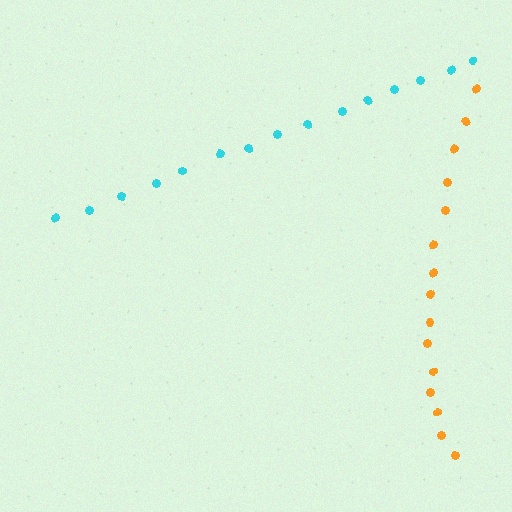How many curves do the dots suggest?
There are 2 distinct paths.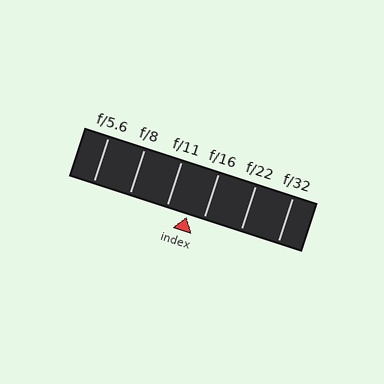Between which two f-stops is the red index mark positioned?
The index mark is between f/11 and f/16.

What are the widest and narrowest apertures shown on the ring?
The widest aperture shown is f/5.6 and the narrowest is f/32.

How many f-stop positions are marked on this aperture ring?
There are 6 f-stop positions marked.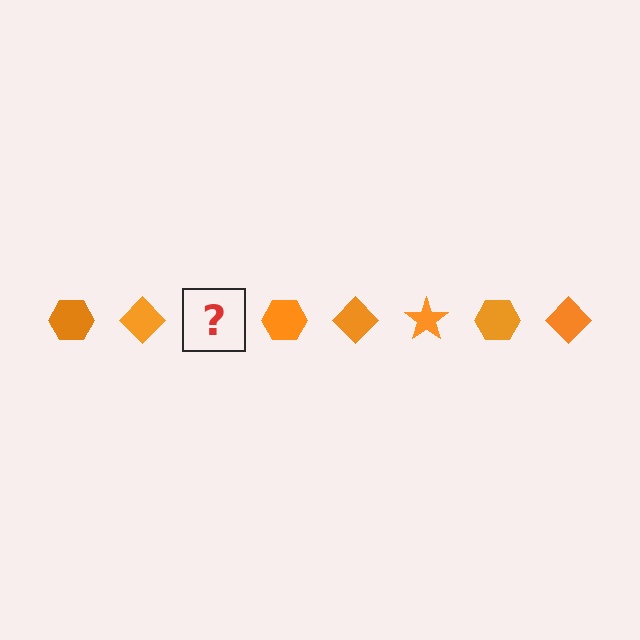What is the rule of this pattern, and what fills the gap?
The rule is that the pattern cycles through hexagon, diamond, star shapes in orange. The gap should be filled with an orange star.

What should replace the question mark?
The question mark should be replaced with an orange star.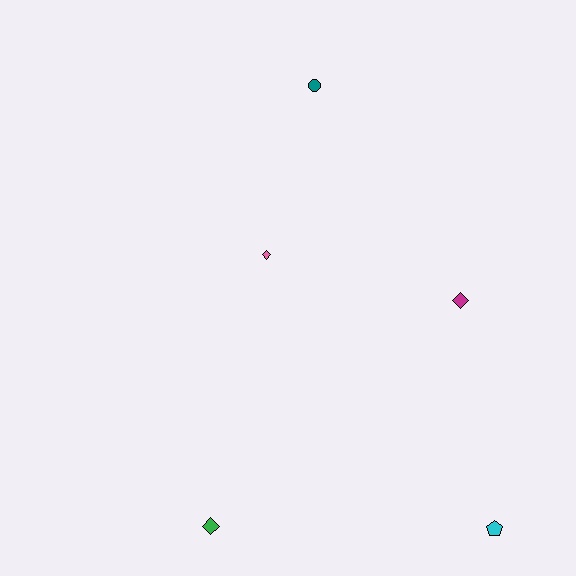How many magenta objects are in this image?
There is 1 magenta object.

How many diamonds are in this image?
There are 3 diamonds.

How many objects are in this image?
There are 5 objects.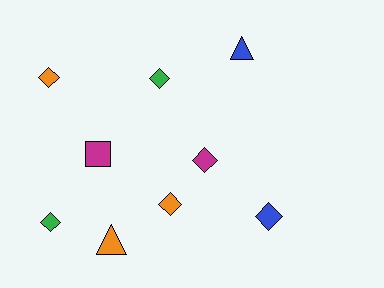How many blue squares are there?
There are no blue squares.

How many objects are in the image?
There are 9 objects.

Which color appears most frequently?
Orange, with 3 objects.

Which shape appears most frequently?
Diamond, with 6 objects.